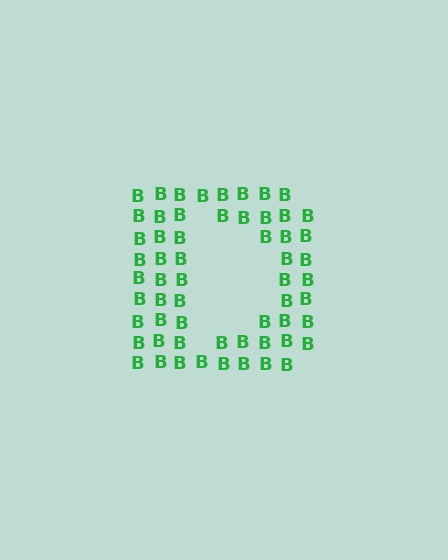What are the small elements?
The small elements are letter B's.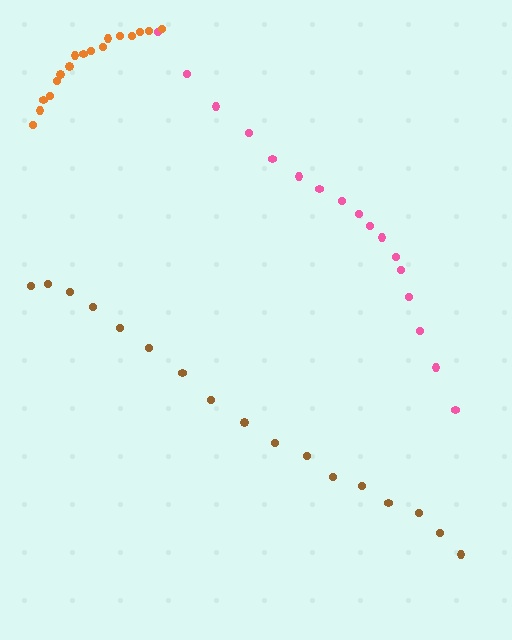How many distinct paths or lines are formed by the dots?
There are 3 distinct paths.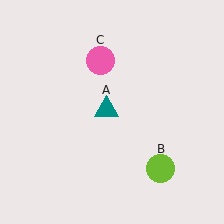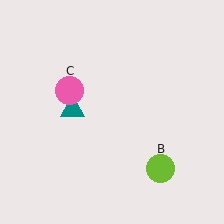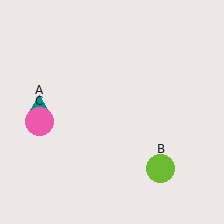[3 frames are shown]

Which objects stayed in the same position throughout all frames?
Lime circle (object B) remained stationary.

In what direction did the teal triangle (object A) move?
The teal triangle (object A) moved left.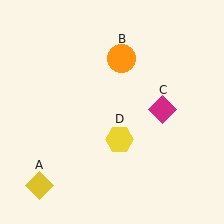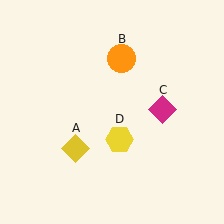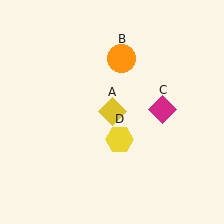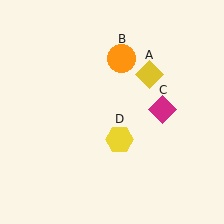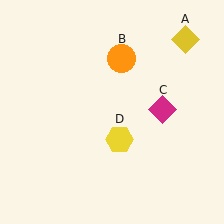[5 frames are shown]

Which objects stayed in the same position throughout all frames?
Orange circle (object B) and magenta diamond (object C) and yellow hexagon (object D) remained stationary.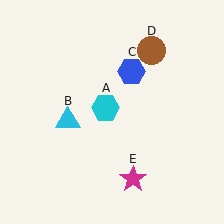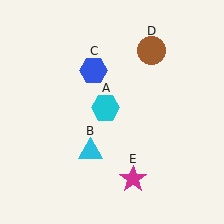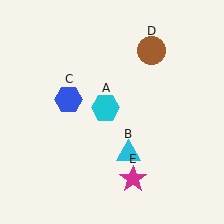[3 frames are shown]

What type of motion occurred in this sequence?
The cyan triangle (object B), blue hexagon (object C) rotated counterclockwise around the center of the scene.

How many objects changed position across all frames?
2 objects changed position: cyan triangle (object B), blue hexagon (object C).